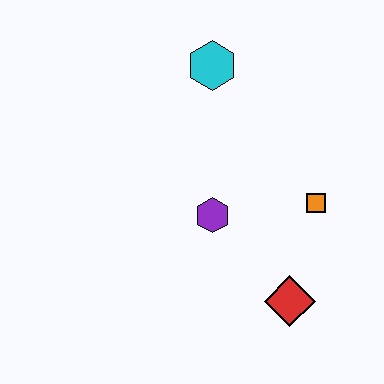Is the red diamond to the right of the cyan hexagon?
Yes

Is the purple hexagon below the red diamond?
No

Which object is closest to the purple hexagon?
The orange square is closest to the purple hexagon.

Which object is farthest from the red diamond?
The cyan hexagon is farthest from the red diamond.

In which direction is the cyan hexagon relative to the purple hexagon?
The cyan hexagon is above the purple hexagon.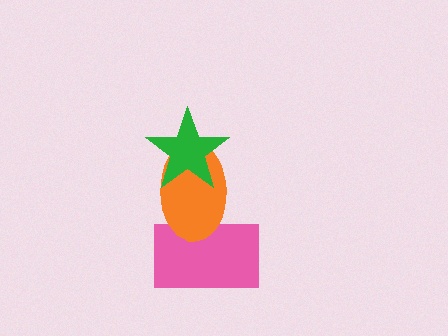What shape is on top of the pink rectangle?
The orange ellipse is on top of the pink rectangle.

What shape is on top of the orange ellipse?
The green star is on top of the orange ellipse.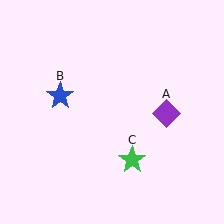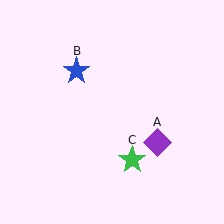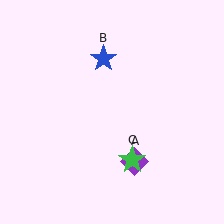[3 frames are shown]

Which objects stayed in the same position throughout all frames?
Green star (object C) remained stationary.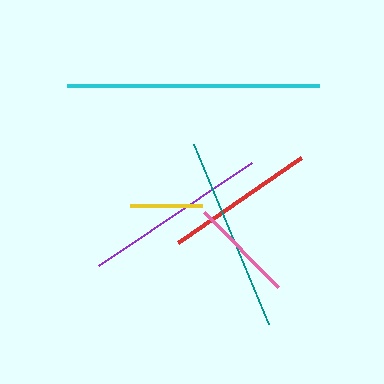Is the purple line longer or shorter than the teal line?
The teal line is longer than the purple line.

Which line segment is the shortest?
The yellow line is the shortest at approximately 72 pixels.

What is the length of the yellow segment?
The yellow segment is approximately 72 pixels long.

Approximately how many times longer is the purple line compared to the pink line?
The purple line is approximately 1.8 times the length of the pink line.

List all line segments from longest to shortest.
From longest to shortest: cyan, teal, purple, red, pink, yellow.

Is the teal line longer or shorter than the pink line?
The teal line is longer than the pink line.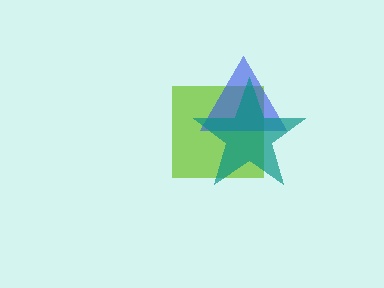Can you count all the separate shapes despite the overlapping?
Yes, there are 3 separate shapes.